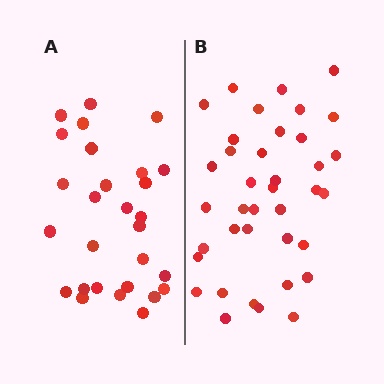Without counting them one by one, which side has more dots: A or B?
Region B (the right region) has more dots.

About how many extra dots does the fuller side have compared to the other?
Region B has roughly 10 or so more dots than region A.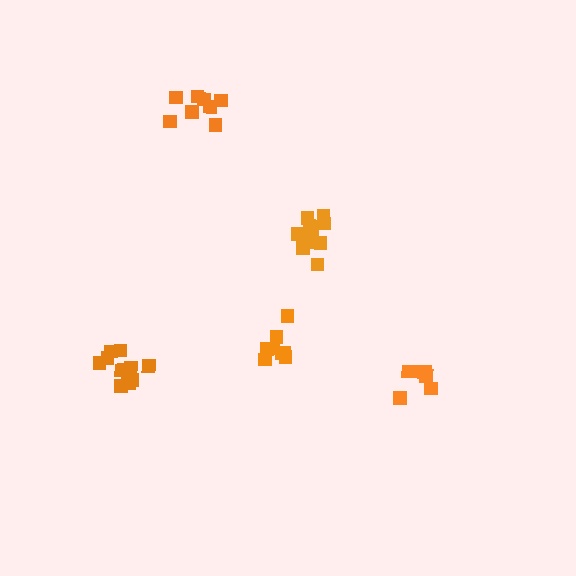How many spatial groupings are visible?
There are 5 spatial groupings.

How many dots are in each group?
Group 1: 6 dots, Group 2: 8 dots, Group 3: 8 dots, Group 4: 12 dots, Group 5: 12 dots (46 total).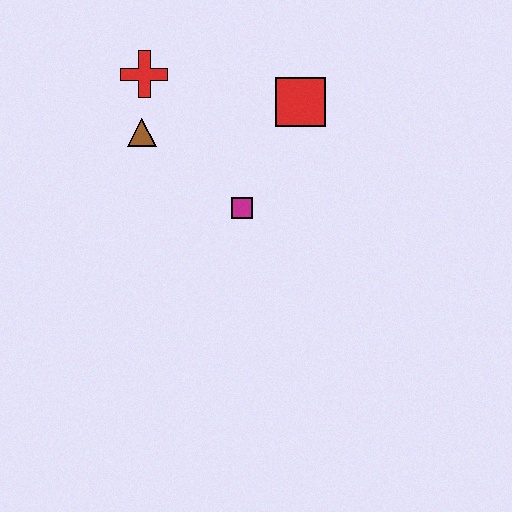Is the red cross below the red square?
No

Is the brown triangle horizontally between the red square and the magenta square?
No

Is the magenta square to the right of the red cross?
Yes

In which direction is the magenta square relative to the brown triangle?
The magenta square is to the right of the brown triangle.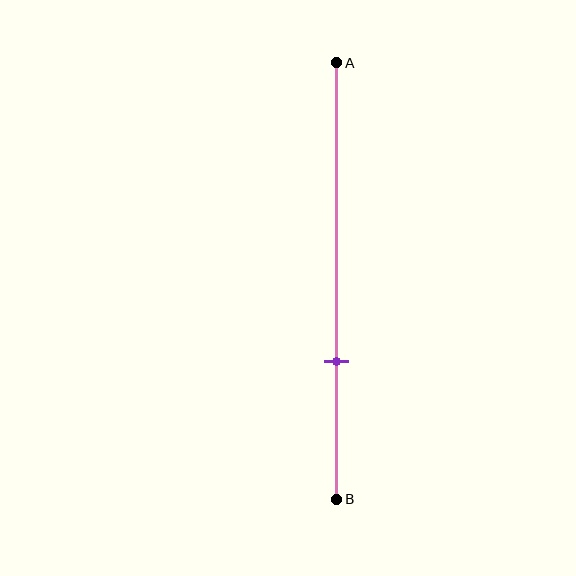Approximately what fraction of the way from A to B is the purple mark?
The purple mark is approximately 70% of the way from A to B.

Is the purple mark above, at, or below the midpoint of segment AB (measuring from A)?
The purple mark is below the midpoint of segment AB.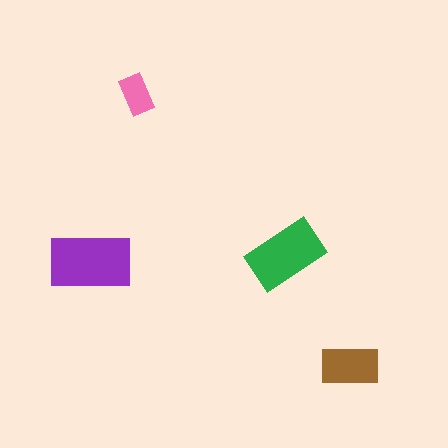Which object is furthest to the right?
The brown rectangle is rightmost.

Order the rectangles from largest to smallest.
the purple one, the green one, the brown one, the pink one.